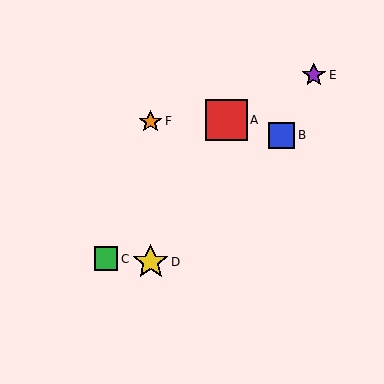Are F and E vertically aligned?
No, F is at x≈151 and E is at x≈314.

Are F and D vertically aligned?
Yes, both are at x≈151.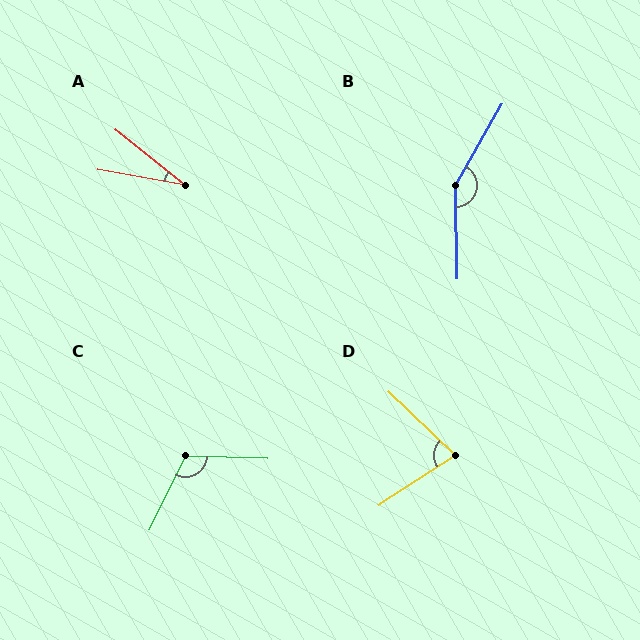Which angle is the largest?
B, at approximately 149 degrees.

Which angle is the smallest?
A, at approximately 29 degrees.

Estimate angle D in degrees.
Approximately 77 degrees.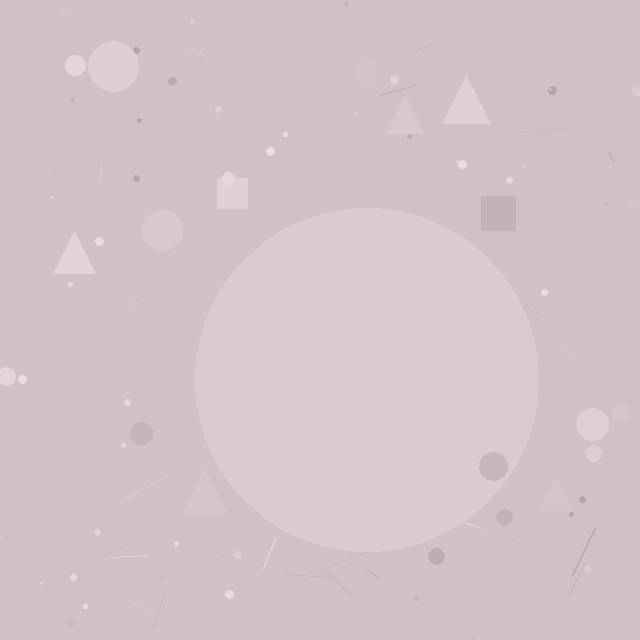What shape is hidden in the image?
A circle is hidden in the image.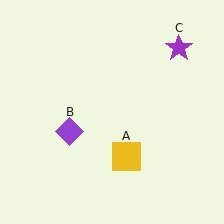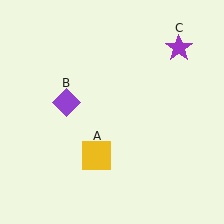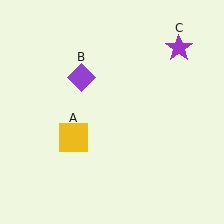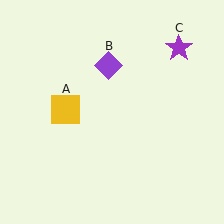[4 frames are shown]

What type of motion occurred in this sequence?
The yellow square (object A), purple diamond (object B) rotated clockwise around the center of the scene.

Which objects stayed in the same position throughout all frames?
Purple star (object C) remained stationary.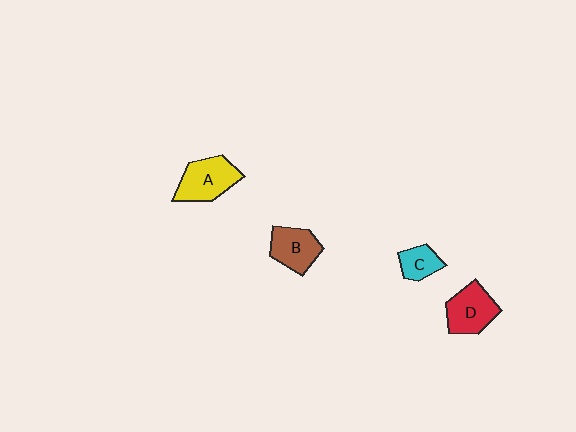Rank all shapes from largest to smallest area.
From largest to smallest: A (yellow), D (red), B (brown), C (cyan).